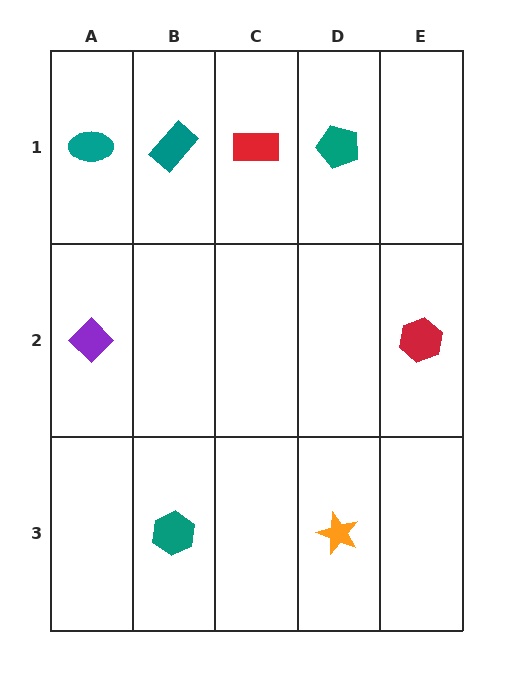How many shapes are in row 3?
2 shapes.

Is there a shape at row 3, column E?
No, that cell is empty.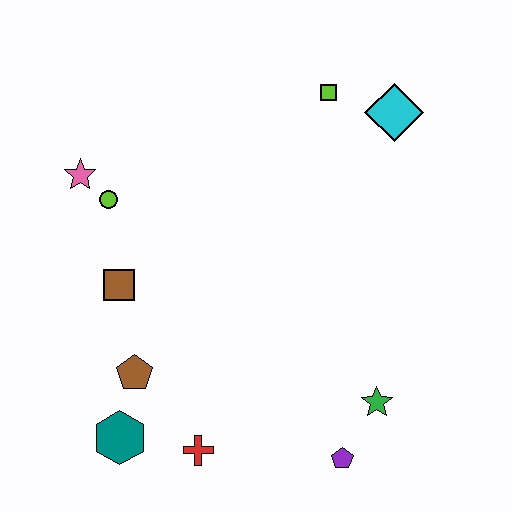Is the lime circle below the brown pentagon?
No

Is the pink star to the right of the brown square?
No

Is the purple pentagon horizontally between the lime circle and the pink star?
No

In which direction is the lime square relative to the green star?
The lime square is above the green star.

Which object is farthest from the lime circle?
The purple pentagon is farthest from the lime circle.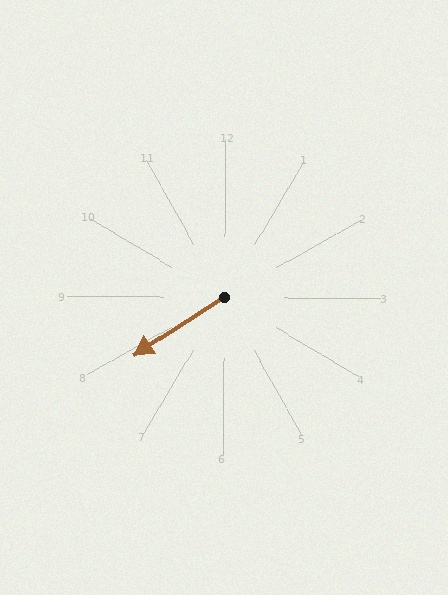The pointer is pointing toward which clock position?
Roughly 8 o'clock.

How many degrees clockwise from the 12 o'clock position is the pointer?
Approximately 237 degrees.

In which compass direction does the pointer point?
Southwest.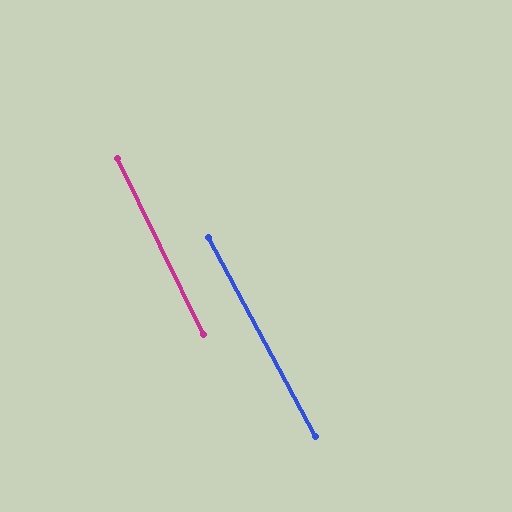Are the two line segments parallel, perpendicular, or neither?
Parallel — their directions differ by only 1.9°.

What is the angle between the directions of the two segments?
Approximately 2 degrees.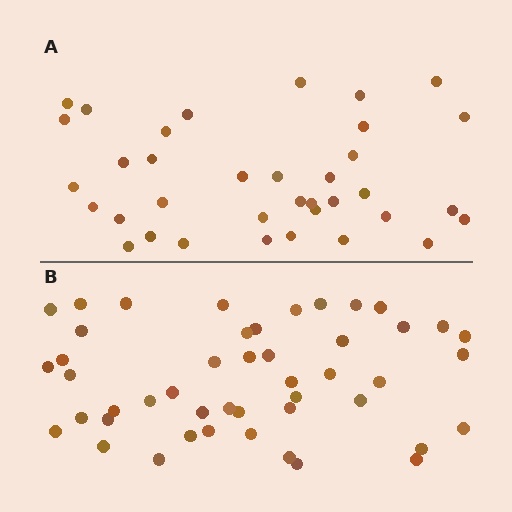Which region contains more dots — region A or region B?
Region B (the bottom region) has more dots.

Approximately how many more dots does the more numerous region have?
Region B has roughly 12 or so more dots than region A.